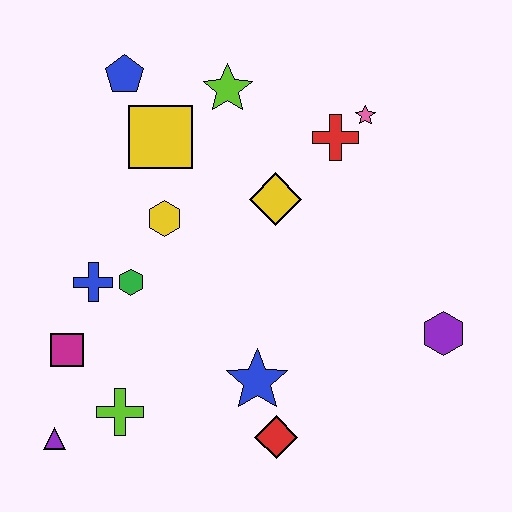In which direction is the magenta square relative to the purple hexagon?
The magenta square is to the left of the purple hexagon.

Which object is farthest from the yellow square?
The purple hexagon is farthest from the yellow square.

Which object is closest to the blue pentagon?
The yellow square is closest to the blue pentagon.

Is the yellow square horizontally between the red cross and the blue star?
No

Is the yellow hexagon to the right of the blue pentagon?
Yes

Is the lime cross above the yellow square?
No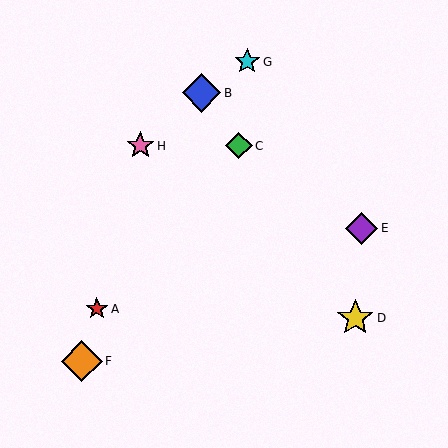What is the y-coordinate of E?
Object E is at y≈228.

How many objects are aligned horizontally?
2 objects (C, H) are aligned horizontally.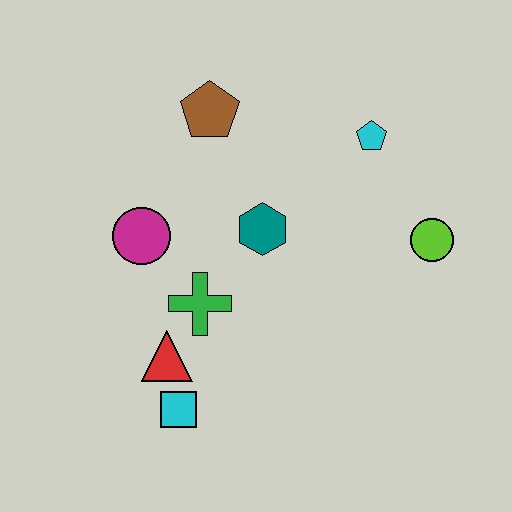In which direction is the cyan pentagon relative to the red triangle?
The cyan pentagon is above the red triangle.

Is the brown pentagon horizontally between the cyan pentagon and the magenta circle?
Yes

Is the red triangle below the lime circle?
Yes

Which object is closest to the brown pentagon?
The teal hexagon is closest to the brown pentagon.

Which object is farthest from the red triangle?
The cyan pentagon is farthest from the red triangle.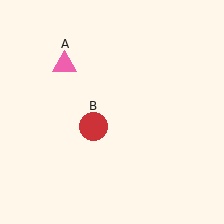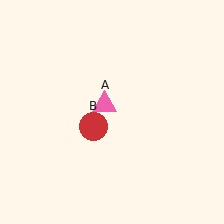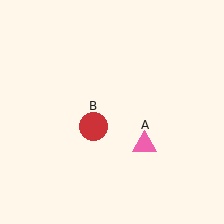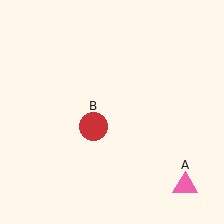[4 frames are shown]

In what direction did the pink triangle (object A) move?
The pink triangle (object A) moved down and to the right.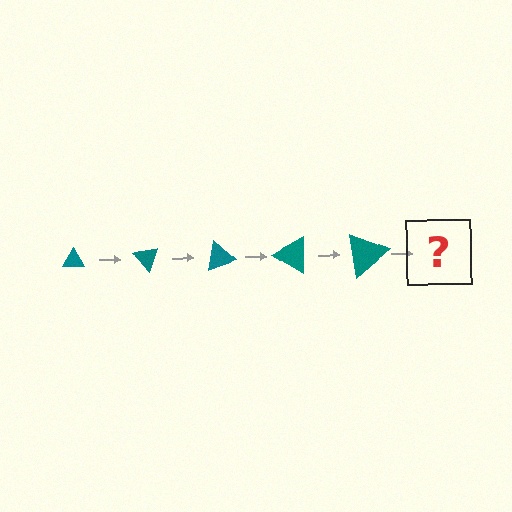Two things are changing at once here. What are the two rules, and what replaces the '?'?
The two rules are that the triangle grows larger each step and it rotates 50 degrees each step. The '?' should be a triangle, larger than the previous one and rotated 250 degrees from the start.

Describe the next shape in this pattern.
It should be a triangle, larger than the previous one and rotated 250 degrees from the start.